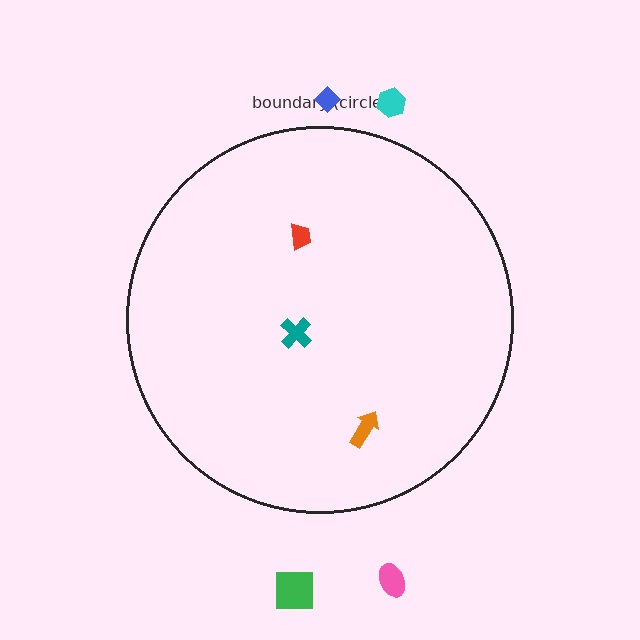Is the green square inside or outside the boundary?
Outside.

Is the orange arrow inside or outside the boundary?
Inside.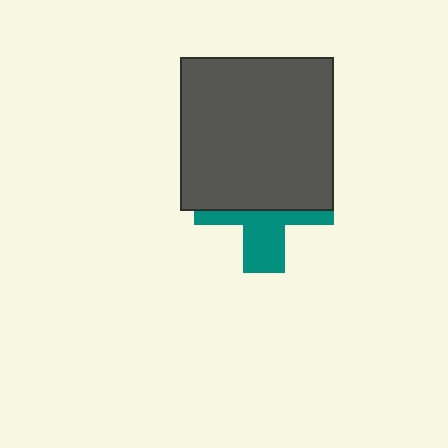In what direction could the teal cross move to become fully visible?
The teal cross could move down. That would shift it out from behind the dark gray square entirely.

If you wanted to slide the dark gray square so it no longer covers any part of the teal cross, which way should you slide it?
Slide it up — that is the most direct way to separate the two shapes.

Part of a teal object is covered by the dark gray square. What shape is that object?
It is a cross.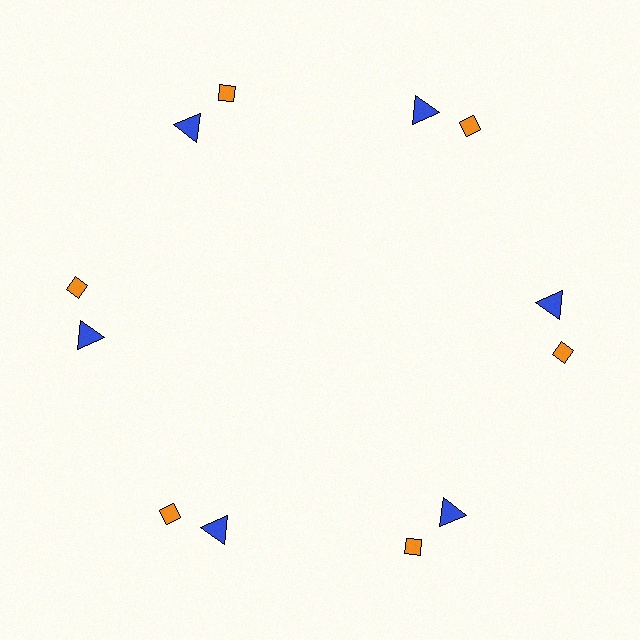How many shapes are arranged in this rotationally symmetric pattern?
There are 12 shapes, arranged in 6 groups of 2.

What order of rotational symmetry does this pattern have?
This pattern has 6-fold rotational symmetry.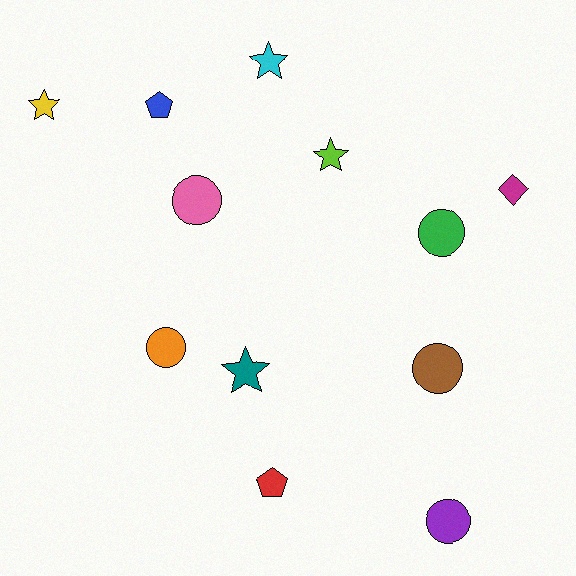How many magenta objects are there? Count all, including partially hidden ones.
There is 1 magenta object.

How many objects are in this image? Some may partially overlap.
There are 12 objects.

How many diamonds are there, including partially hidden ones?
There is 1 diamond.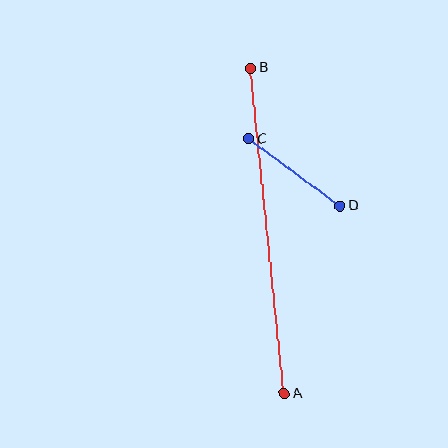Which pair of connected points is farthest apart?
Points A and B are farthest apart.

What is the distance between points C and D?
The distance is approximately 114 pixels.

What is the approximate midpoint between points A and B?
The midpoint is at approximately (267, 231) pixels.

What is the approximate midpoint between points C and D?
The midpoint is at approximately (295, 172) pixels.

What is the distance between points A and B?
The distance is approximately 327 pixels.